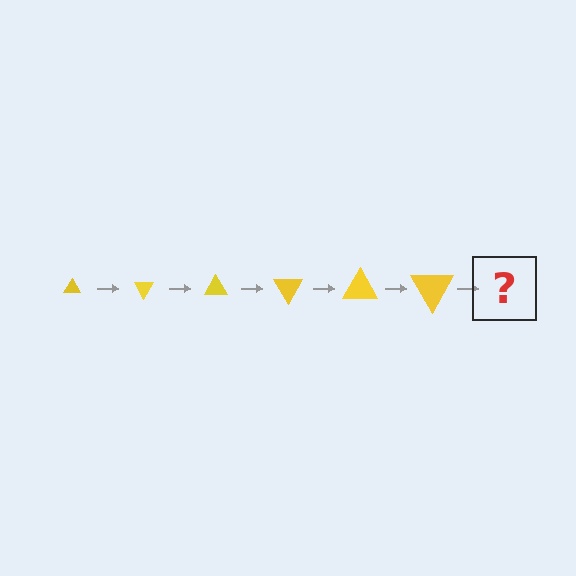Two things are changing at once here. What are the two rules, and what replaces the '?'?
The two rules are that the triangle grows larger each step and it rotates 60 degrees each step. The '?' should be a triangle, larger than the previous one and rotated 360 degrees from the start.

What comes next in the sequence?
The next element should be a triangle, larger than the previous one and rotated 360 degrees from the start.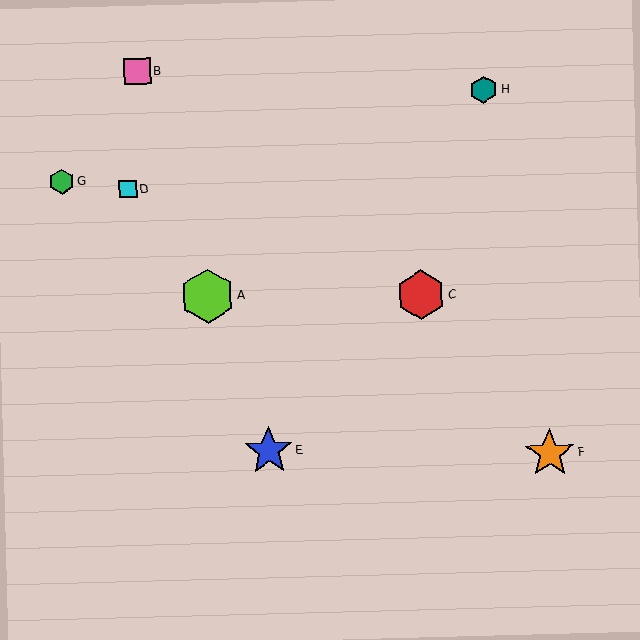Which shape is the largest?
The lime hexagon (labeled A) is the largest.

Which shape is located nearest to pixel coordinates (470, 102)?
The teal hexagon (labeled H) at (484, 90) is nearest to that location.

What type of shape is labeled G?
Shape G is a green hexagon.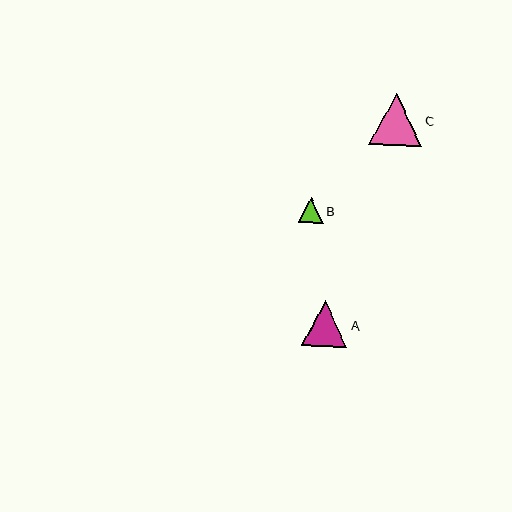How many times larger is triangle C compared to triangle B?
Triangle C is approximately 2.1 times the size of triangle B.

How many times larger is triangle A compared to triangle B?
Triangle A is approximately 1.8 times the size of triangle B.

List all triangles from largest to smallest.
From largest to smallest: C, A, B.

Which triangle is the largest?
Triangle C is the largest with a size of approximately 53 pixels.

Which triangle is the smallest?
Triangle B is the smallest with a size of approximately 25 pixels.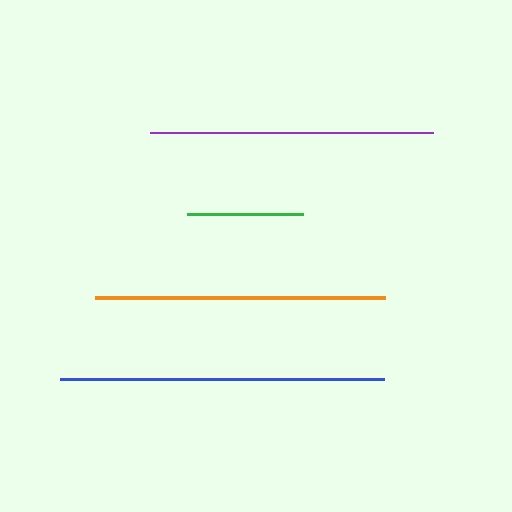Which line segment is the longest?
The blue line is the longest at approximately 324 pixels.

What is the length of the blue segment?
The blue segment is approximately 324 pixels long.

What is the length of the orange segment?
The orange segment is approximately 290 pixels long.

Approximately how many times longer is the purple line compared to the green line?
The purple line is approximately 2.4 times the length of the green line.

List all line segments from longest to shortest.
From longest to shortest: blue, orange, purple, green.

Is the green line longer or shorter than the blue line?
The blue line is longer than the green line.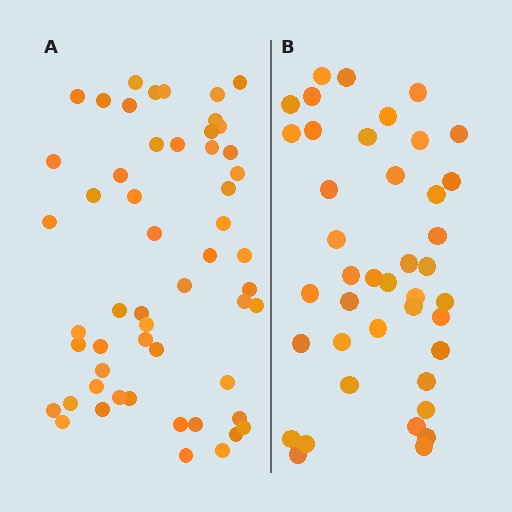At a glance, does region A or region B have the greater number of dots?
Region A (the left region) has more dots.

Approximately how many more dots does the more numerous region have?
Region A has approximately 15 more dots than region B.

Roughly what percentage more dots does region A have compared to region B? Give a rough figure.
About 30% more.